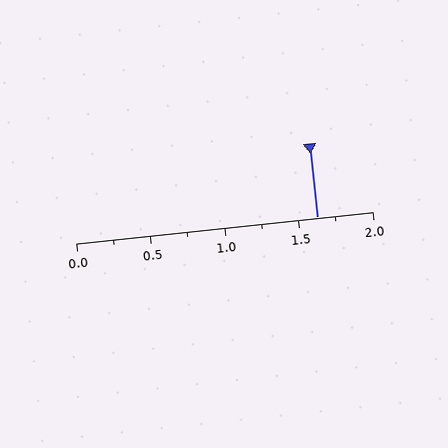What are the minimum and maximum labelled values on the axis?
The axis runs from 0.0 to 2.0.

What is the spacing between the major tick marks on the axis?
The major ticks are spaced 0.5 apart.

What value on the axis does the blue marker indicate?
The marker indicates approximately 1.62.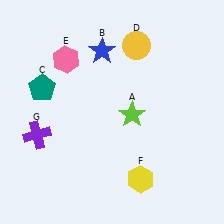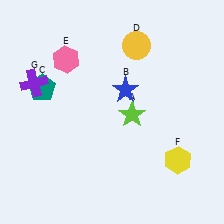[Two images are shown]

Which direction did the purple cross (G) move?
The purple cross (G) moved up.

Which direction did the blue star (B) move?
The blue star (B) moved down.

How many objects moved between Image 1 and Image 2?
3 objects moved between the two images.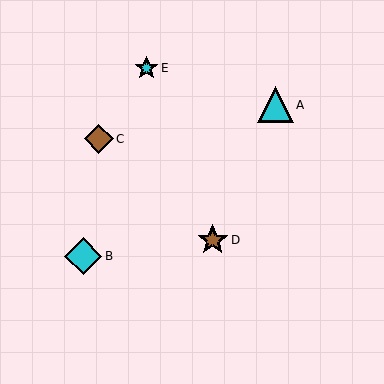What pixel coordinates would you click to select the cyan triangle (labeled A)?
Click at (275, 105) to select the cyan triangle A.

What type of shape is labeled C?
Shape C is a brown diamond.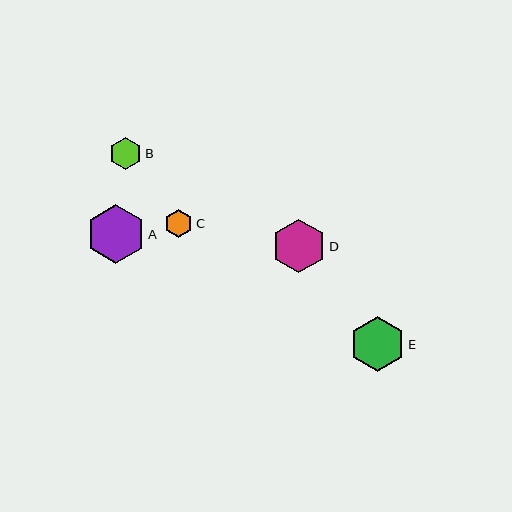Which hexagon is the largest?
Hexagon A is the largest with a size of approximately 58 pixels.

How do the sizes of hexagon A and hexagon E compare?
Hexagon A and hexagon E are approximately the same size.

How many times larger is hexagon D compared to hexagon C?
Hexagon D is approximately 1.9 times the size of hexagon C.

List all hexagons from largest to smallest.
From largest to smallest: A, E, D, B, C.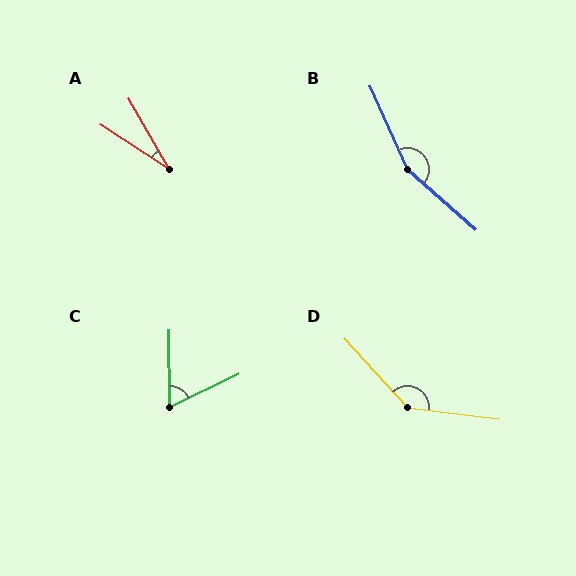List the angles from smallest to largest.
A (27°), C (65°), D (140°), B (156°).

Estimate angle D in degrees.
Approximately 140 degrees.